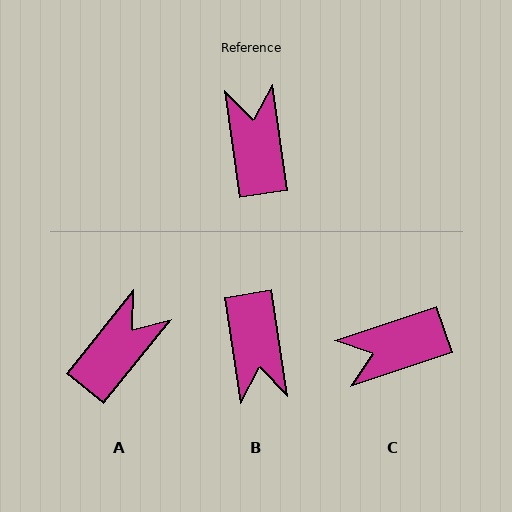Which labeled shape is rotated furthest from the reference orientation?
B, about 179 degrees away.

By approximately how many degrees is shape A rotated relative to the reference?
Approximately 46 degrees clockwise.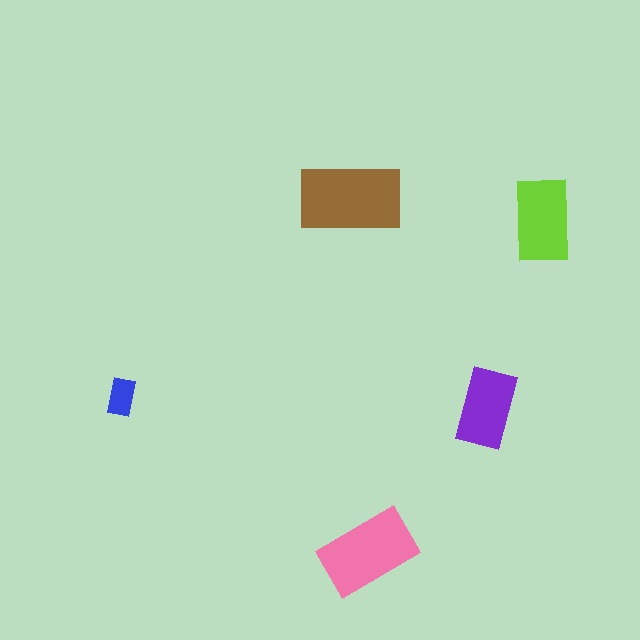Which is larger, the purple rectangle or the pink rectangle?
The pink one.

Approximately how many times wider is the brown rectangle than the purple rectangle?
About 1.5 times wider.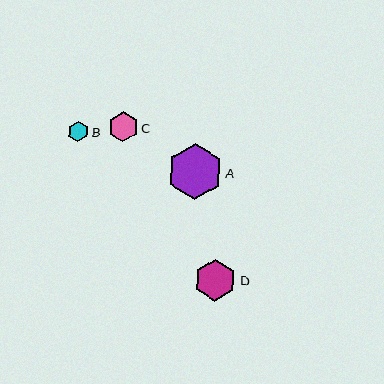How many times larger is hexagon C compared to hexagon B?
Hexagon C is approximately 1.4 times the size of hexagon B.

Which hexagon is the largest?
Hexagon A is the largest with a size of approximately 55 pixels.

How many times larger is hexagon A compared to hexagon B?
Hexagon A is approximately 2.7 times the size of hexagon B.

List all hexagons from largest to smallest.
From largest to smallest: A, D, C, B.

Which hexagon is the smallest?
Hexagon B is the smallest with a size of approximately 21 pixels.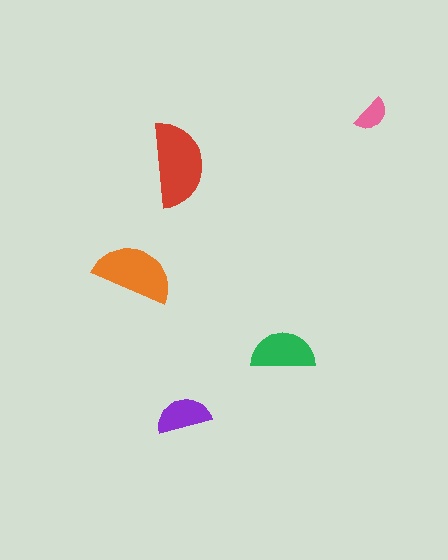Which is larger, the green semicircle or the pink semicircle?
The green one.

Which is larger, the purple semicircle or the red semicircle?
The red one.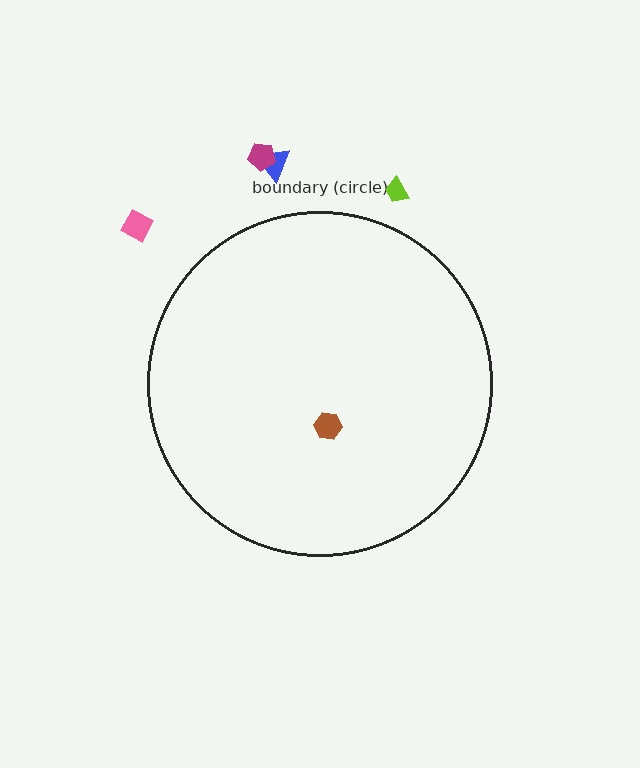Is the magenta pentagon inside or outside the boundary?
Outside.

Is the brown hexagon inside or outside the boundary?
Inside.